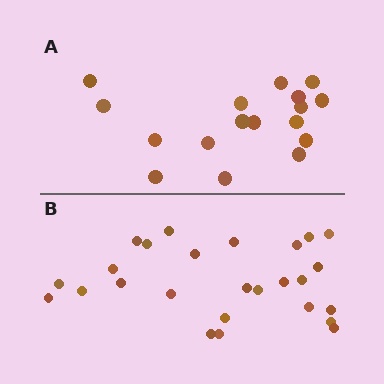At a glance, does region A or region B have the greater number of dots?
Region B (the bottom region) has more dots.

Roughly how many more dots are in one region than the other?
Region B has roughly 8 or so more dots than region A.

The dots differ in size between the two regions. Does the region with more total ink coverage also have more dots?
No. Region A has more total ink coverage because its dots are larger, but region B actually contains more individual dots. Total area can be misleading — the number of items is what matters here.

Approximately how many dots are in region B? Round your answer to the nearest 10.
About 30 dots. (The exact count is 26, which rounds to 30.)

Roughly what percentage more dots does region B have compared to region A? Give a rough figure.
About 55% more.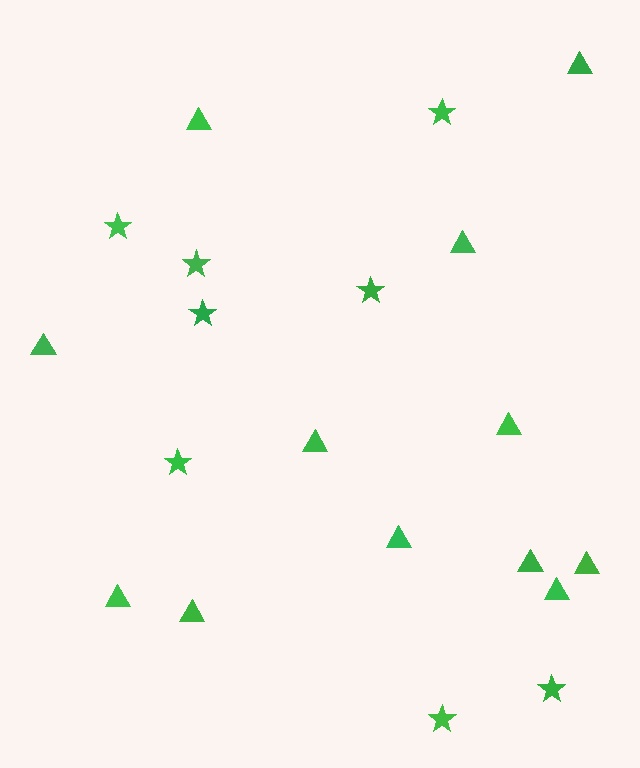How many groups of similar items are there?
There are 2 groups: one group of stars (8) and one group of triangles (12).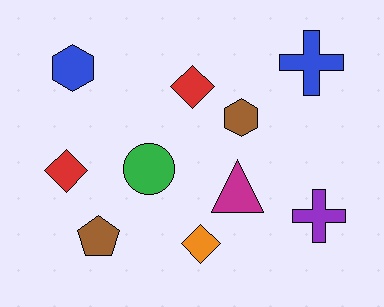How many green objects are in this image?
There is 1 green object.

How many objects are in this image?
There are 10 objects.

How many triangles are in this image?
There is 1 triangle.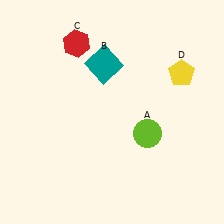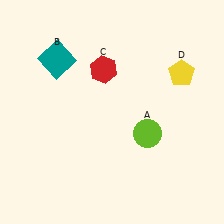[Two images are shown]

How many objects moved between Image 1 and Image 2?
2 objects moved between the two images.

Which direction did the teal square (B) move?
The teal square (B) moved left.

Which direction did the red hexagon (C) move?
The red hexagon (C) moved right.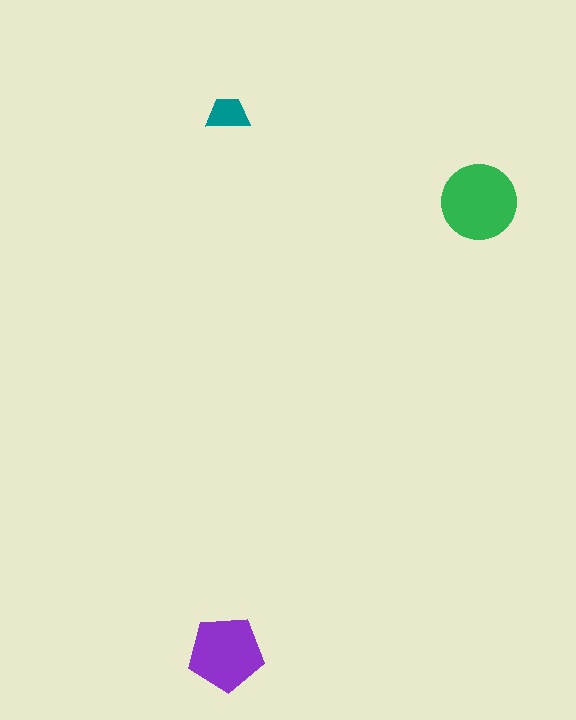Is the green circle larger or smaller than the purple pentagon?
Larger.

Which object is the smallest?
The teal trapezoid.